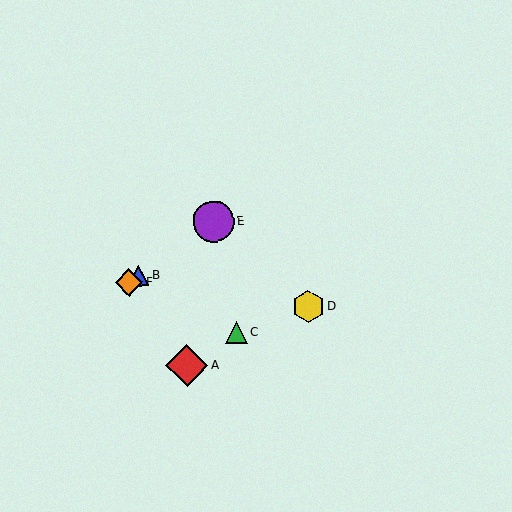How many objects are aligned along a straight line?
3 objects (B, E, F) are aligned along a straight line.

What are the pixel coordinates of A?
Object A is at (187, 365).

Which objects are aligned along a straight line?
Objects B, E, F are aligned along a straight line.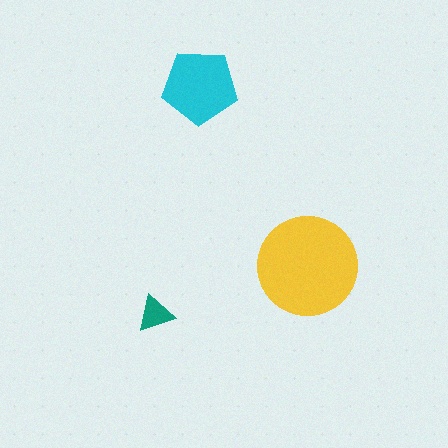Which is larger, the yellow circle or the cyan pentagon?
The yellow circle.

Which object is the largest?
The yellow circle.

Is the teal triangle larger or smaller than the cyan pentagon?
Smaller.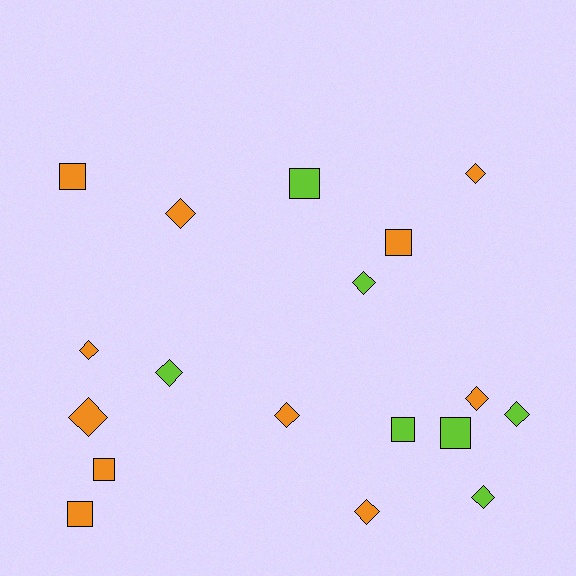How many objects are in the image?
There are 18 objects.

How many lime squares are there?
There are 3 lime squares.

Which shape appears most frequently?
Diamond, with 11 objects.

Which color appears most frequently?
Orange, with 11 objects.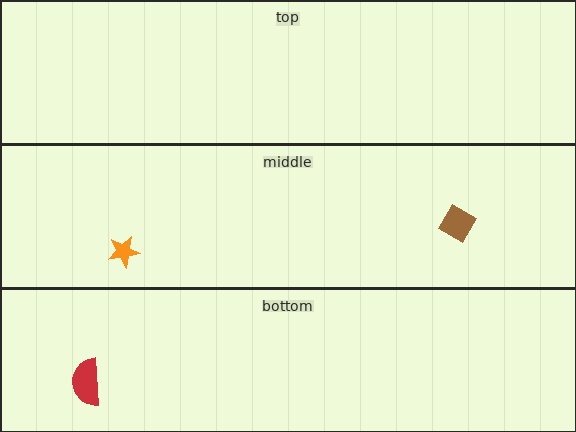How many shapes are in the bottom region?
1.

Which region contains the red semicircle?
The bottom region.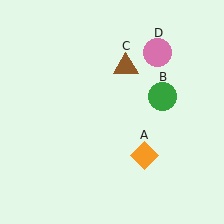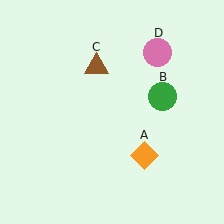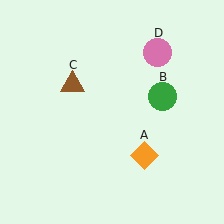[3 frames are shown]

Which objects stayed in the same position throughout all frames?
Orange diamond (object A) and green circle (object B) and pink circle (object D) remained stationary.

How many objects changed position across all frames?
1 object changed position: brown triangle (object C).